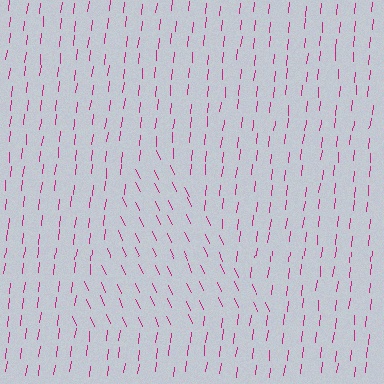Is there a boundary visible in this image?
Yes, there is a texture boundary formed by a change in line orientation.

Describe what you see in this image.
The image is filled with small magenta line segments. A triangle region in the image has lines oriented differently from the surrounding lines, creating a visible texture boundary.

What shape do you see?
I see a triangle.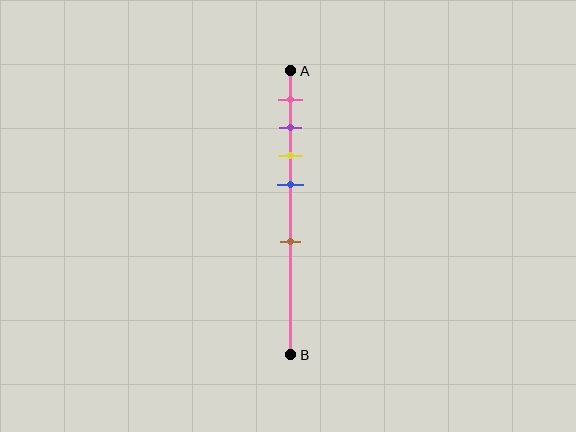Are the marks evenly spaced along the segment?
No, the marks are not evenly spaced.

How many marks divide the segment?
There are 5 marks dividing the segment.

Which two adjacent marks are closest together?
The purple and yellow marks are the closest adjacent pair.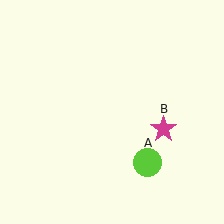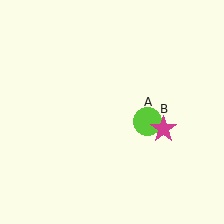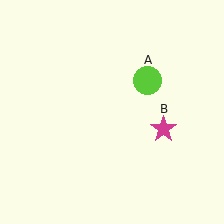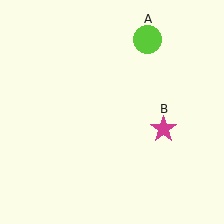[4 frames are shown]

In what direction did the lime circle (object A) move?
The lime circle (object A) moved up.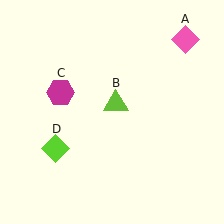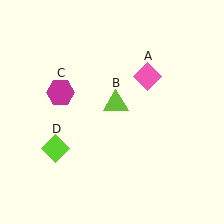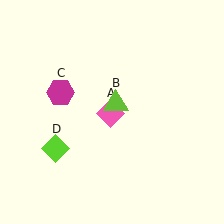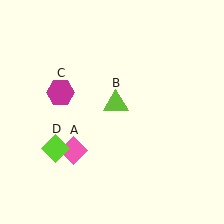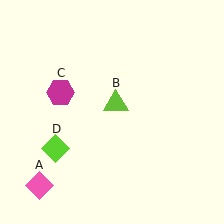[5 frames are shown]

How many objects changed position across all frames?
1 object changed position: pink diamond (object A).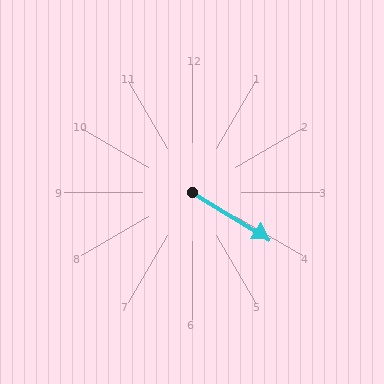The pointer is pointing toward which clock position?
Roughly 4 o'clock.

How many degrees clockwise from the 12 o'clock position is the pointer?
Approximately 121 degrees.